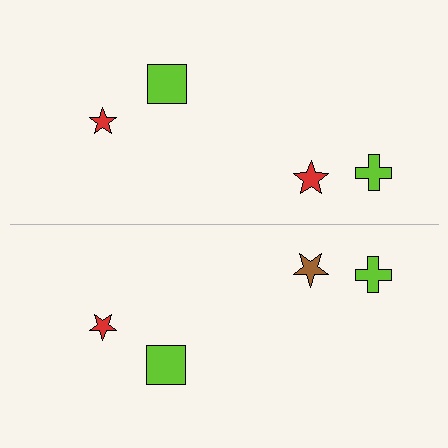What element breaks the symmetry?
The brown star on the bottom side breaks the symmetry — its mirror counterpart is red.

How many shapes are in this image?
There are 8 shapes in this image.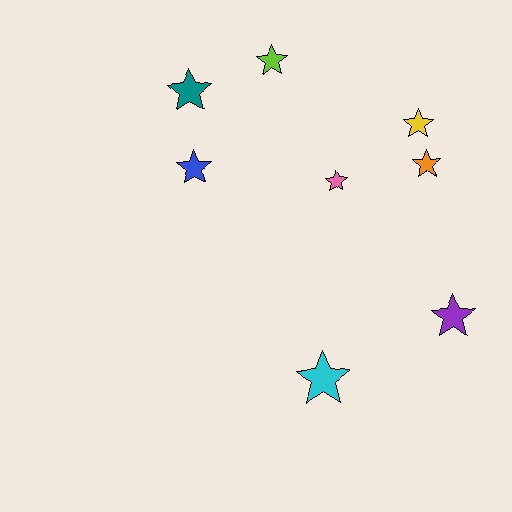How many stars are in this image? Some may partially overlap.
There are 8 stars.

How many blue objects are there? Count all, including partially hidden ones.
There is 1 blue object.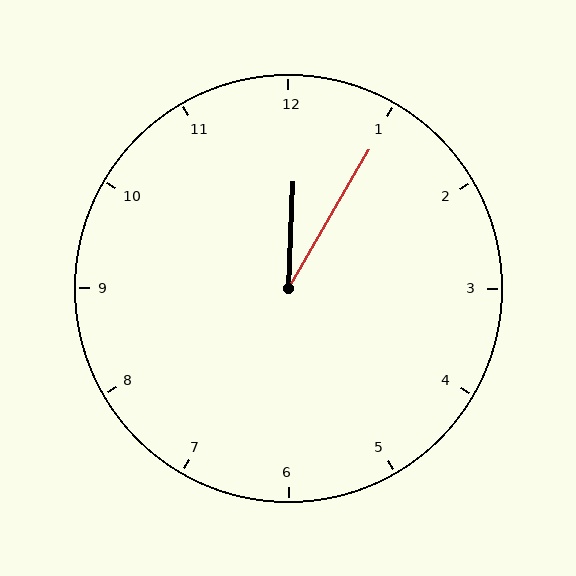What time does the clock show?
12:05.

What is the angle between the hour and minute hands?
Approximately 28 degrees.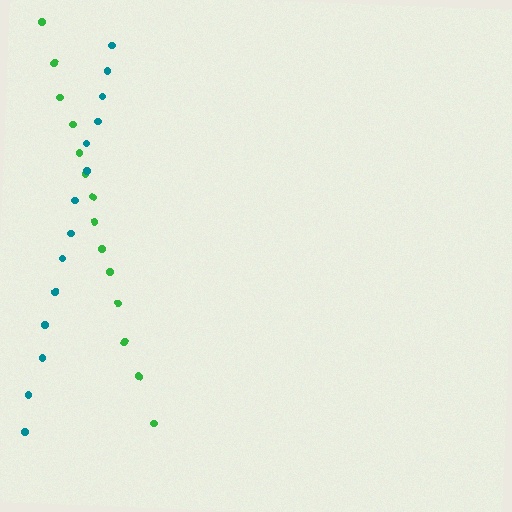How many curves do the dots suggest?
There are 2 distinct paths.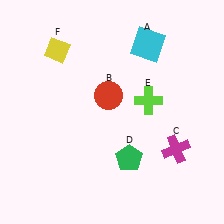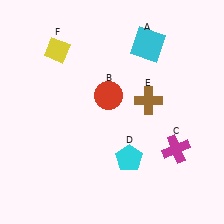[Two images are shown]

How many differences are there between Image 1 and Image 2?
There are 2 differences between the two images.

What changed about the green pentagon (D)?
In Image 1, D is green. In Image 2, it changed to cyan.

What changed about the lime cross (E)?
In Image 1, E is lime. In Image 2, it changed to brown.